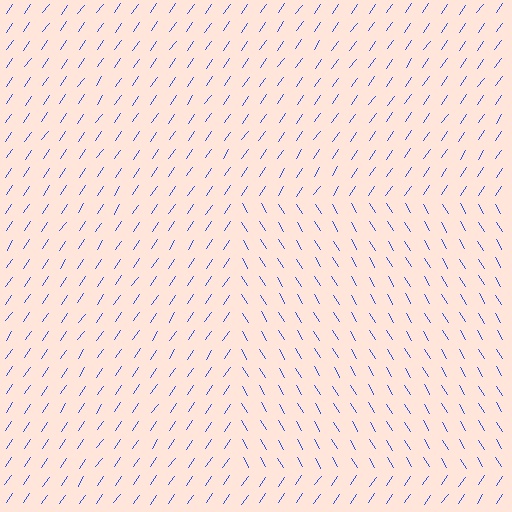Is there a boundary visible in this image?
Yes, there is a texture boundary formed by a change in line orientation.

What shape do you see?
I see a rectangle.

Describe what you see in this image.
The image is filled with small blue line segments. A rectangle region in the image has lines oriented differently from the surrounding lines, creating a visible texture boundary.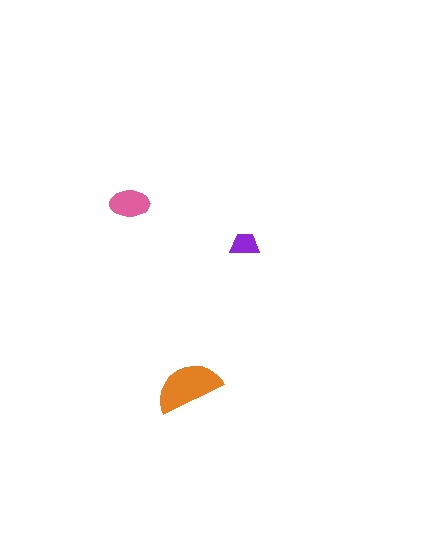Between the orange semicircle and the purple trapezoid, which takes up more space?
The orange semicircle.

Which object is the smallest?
The purple trapezoid.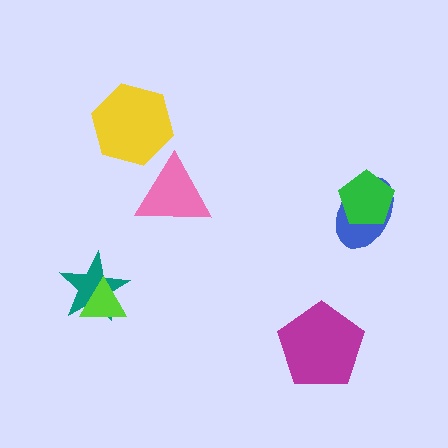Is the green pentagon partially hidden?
No, no other shape covers it.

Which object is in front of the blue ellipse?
The green pentagon is in front of the blue ellipse.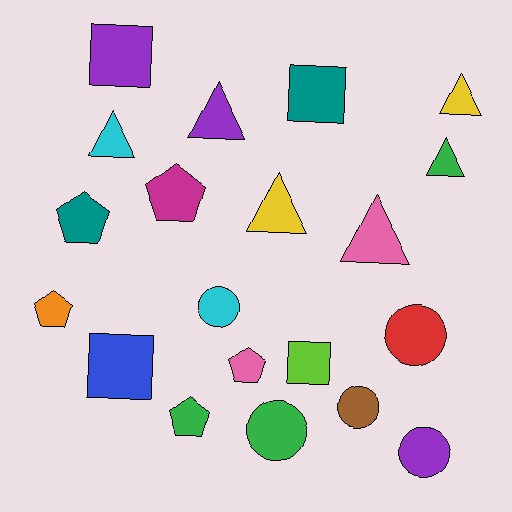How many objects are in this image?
There are 20 objects.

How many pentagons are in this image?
There are 5 pentagons.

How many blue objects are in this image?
There is 1 blue object.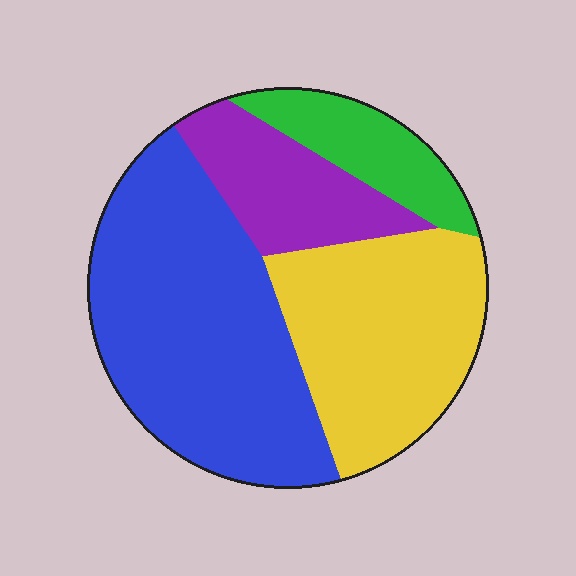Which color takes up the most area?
Blue, at roughly 45%.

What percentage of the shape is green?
Green covers 12% of the shape.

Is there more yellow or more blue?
Blue.